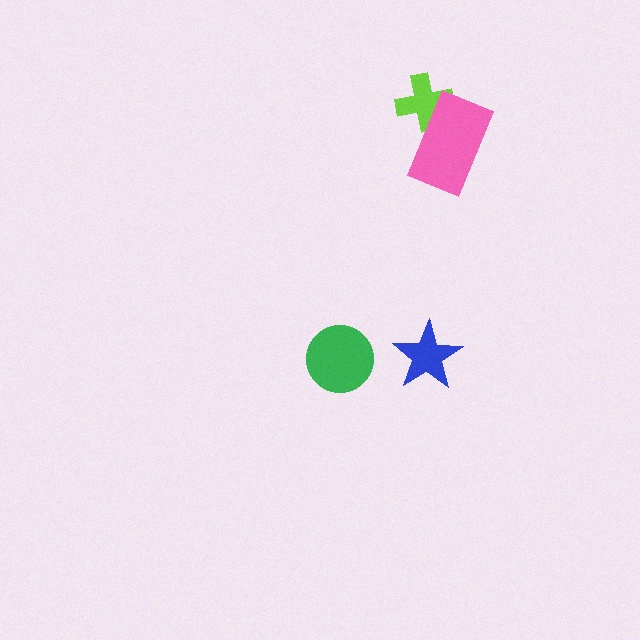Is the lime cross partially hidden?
Yes, it is partially covered by another shape.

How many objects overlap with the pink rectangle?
1 object overlaps with the pink rectangle.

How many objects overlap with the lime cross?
1 object overlaps with the lime cross.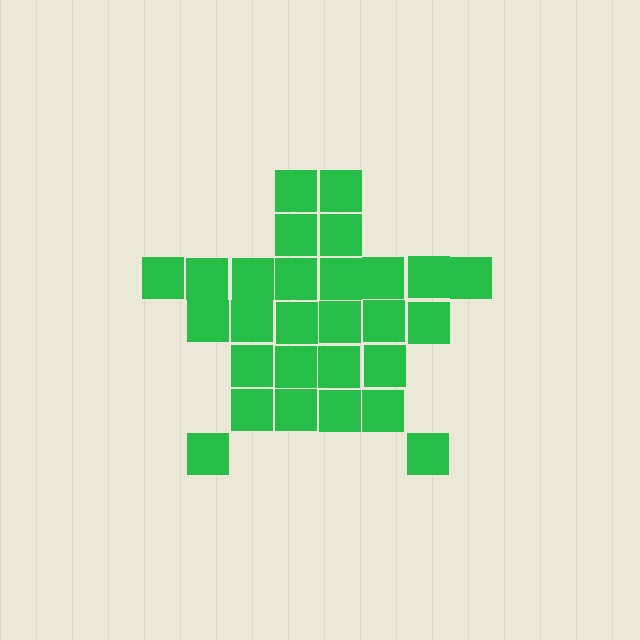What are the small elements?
The small elements are squares.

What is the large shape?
The large shape is a star.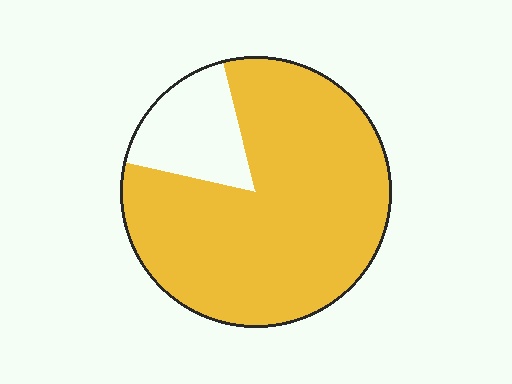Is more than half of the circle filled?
Yes.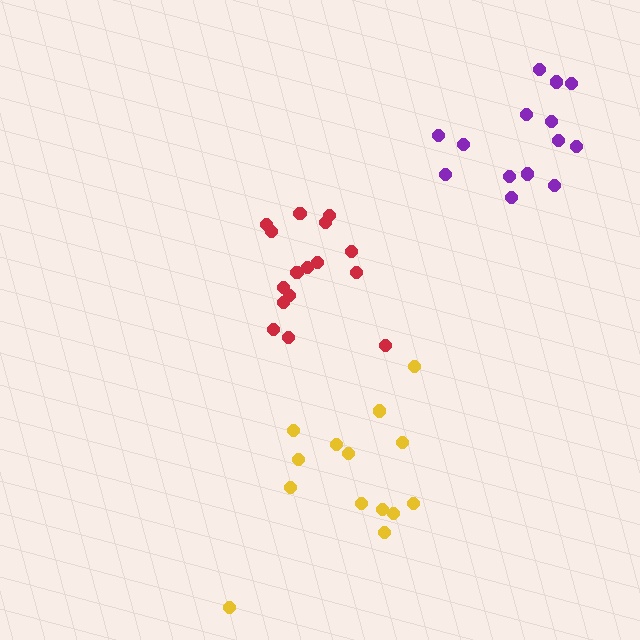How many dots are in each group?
Group 1: 14 dots, Group 2: 16 dots, Group 3: 14 dots (44 total).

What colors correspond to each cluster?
The clusters are colored: purple, red, yellow.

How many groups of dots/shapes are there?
There are 3 groups.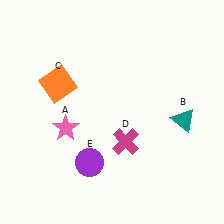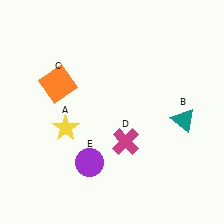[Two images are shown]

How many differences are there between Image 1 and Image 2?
There is 1 difference between the two images.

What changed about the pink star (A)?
In Image 1, A is pink. In Image 2, it changed to yellow.